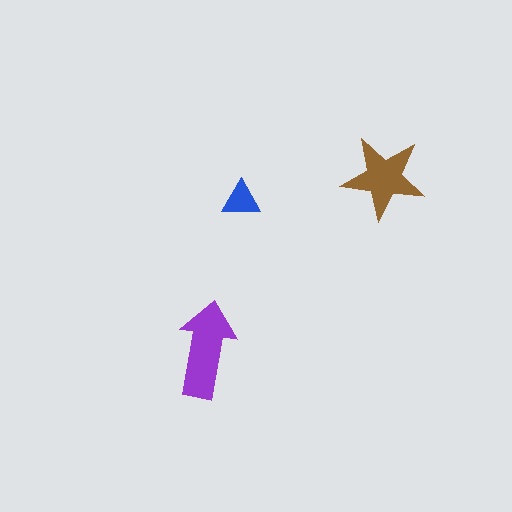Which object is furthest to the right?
The brown star is rightmost.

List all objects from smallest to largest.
The blue triangle, the brown star, the purple arrow.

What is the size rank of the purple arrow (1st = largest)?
1st.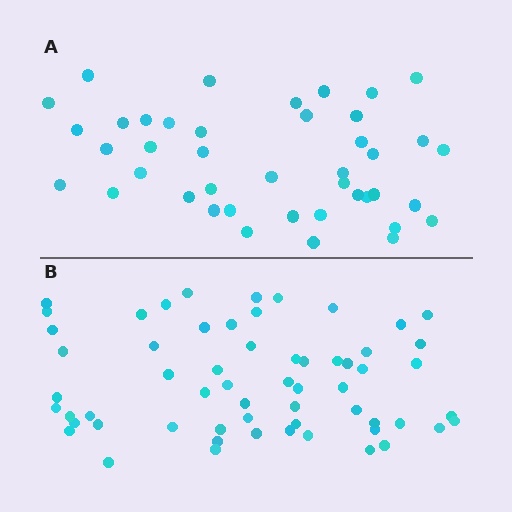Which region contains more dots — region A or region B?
Region B (the bottom region) has more dots.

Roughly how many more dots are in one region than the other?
Region B has approximately 20 more dots than region A.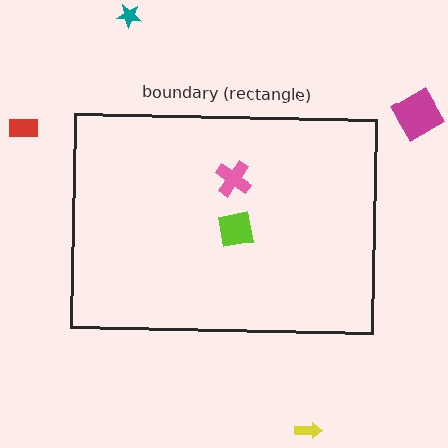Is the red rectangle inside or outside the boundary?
Outside.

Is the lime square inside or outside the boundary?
Inside.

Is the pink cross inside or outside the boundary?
Inside.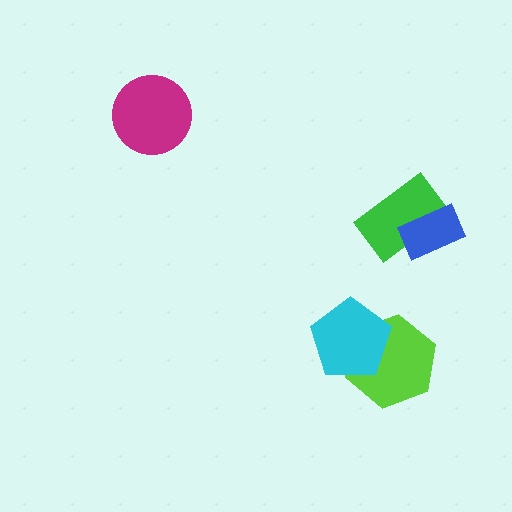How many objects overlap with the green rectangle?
1 object overlaps with the green rectangle.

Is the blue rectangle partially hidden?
No, no other shape covers it.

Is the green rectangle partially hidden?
Yes, it is partially covered by another shape.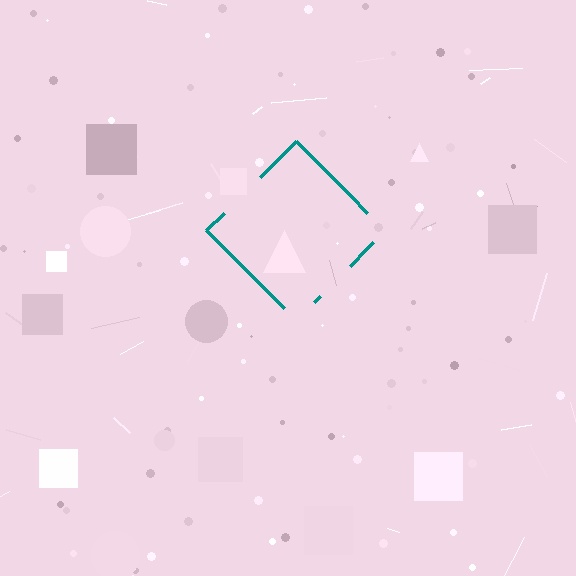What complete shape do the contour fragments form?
The contour fragments form a diamond.